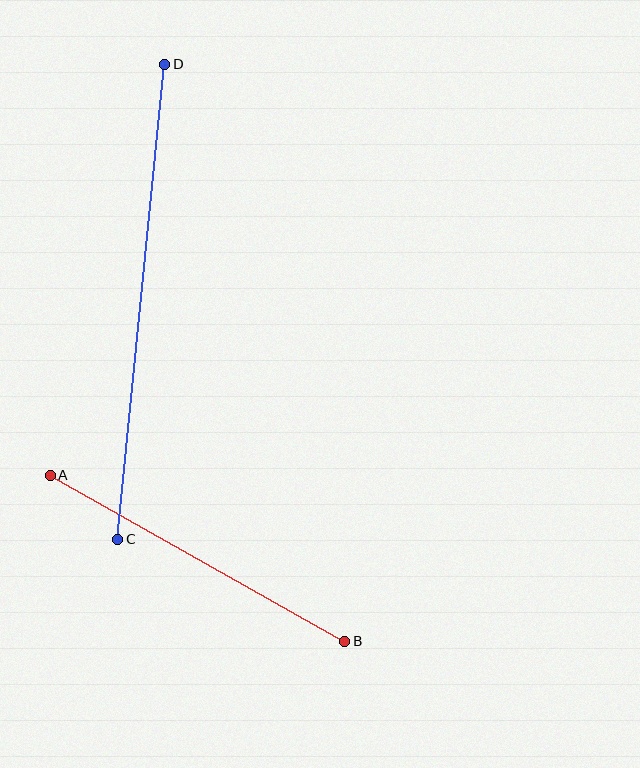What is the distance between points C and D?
The distance is approximately 477 pixels.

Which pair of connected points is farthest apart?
Points C and D are farthest apart.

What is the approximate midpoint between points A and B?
The midpoint is at approximately (198, 558) pixels.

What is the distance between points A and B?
The distance is approximately 338 pixels.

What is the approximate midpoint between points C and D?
The midpoint is at approximately (141, 302) pixels.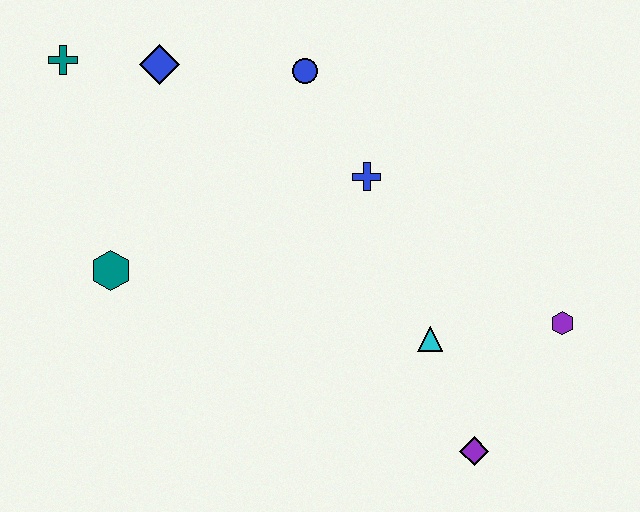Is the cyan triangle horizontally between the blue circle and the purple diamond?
Yes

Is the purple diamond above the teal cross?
No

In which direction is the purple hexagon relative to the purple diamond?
The purple hexagon is above the purple diamond.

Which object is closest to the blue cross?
The blue circle is closest to the blue cross.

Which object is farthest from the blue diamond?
The purple diamond is farthest from the blue diamond.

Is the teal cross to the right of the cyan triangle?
No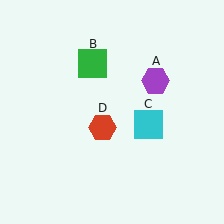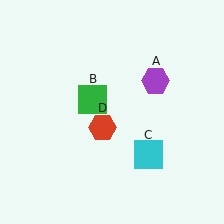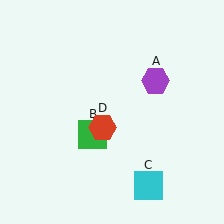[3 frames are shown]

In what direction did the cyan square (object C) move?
The cyan square (object C) moved down.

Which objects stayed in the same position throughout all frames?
Purple hexagon (object A) and red hexagon (object D) remained stationary.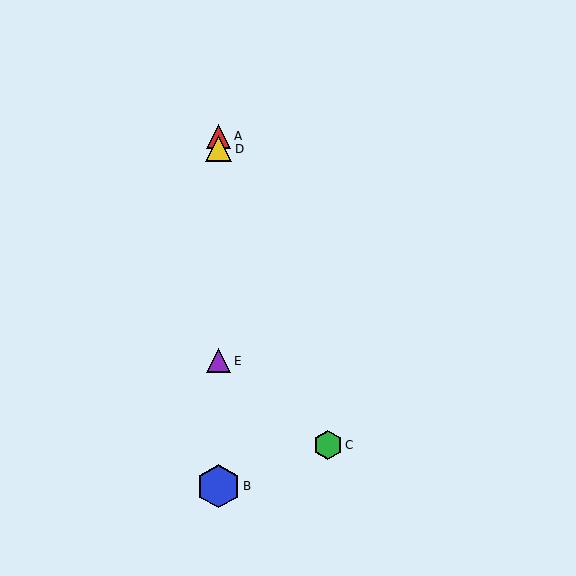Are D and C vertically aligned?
No, D is at x≈219 and C is at x≈328.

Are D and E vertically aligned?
Yes, both are at x≈219.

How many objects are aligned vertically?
4 objects (A, B, D, E) are aligned vertically.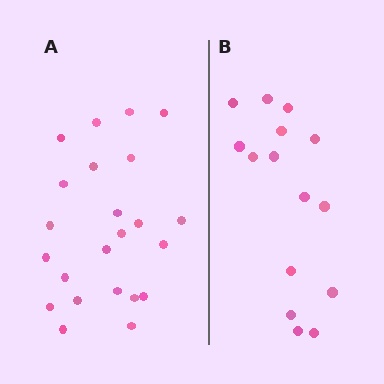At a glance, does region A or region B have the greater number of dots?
Region A (the left region) has more dots.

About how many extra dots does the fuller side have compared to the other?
Region A has roughly 8 or so more dots than region B.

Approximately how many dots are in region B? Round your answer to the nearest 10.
About 20 dots. (The exact count is 15, which rounds to 20.)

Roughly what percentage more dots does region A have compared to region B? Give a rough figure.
About 55% more.